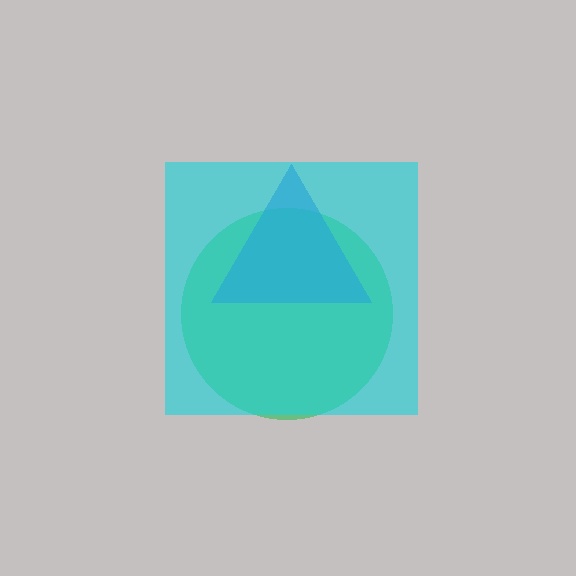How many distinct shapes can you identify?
There are 3 distinct shapes: a green circle, a blue triangle, a cyan square.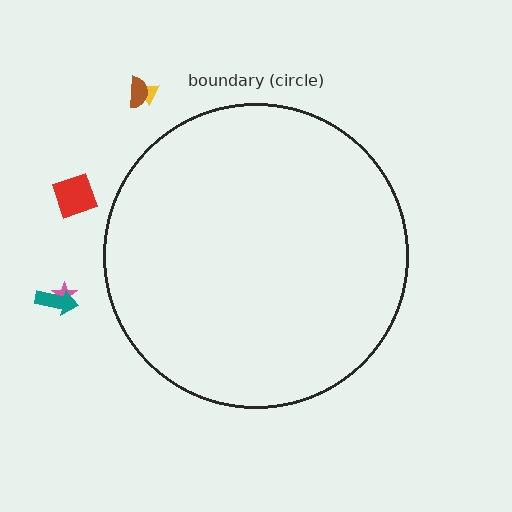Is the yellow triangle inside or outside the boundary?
Outside.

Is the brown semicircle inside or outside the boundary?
Outside.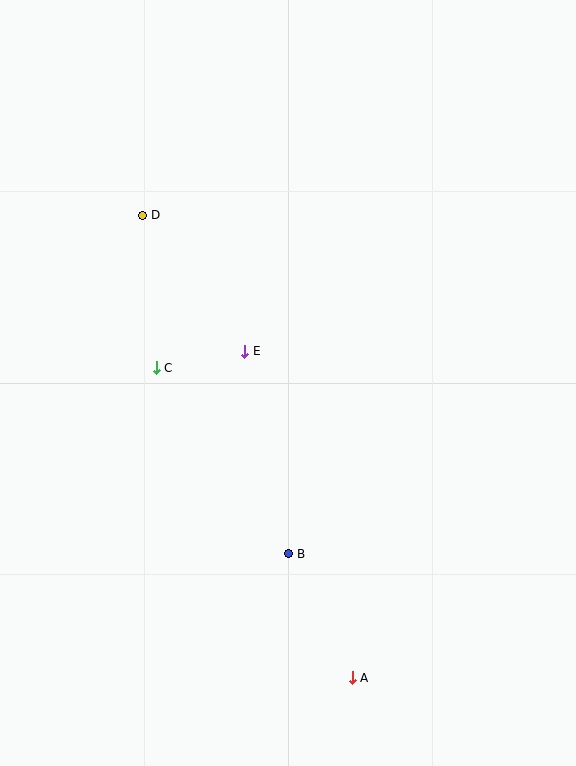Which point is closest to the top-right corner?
Point E is closest to the top-right corner.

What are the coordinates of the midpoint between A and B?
The midpoint between A and B is at (321, 616).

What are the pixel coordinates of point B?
Point B is at (289, 554).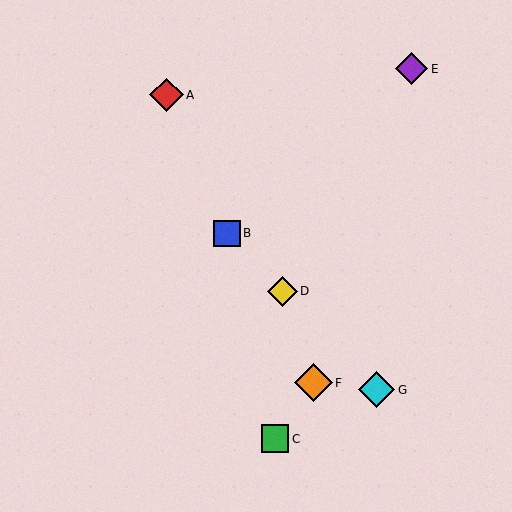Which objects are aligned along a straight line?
Objects B, D, G are aligned along a straight line.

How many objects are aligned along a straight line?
3 objects (B, D, G) are aligned along a straight line.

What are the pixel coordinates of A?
Object A is at (166, 95).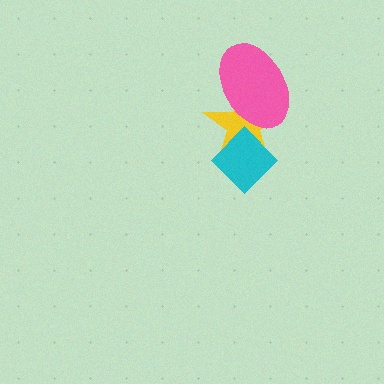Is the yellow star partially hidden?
Yes, it is partially covered by another shape.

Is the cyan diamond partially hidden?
No, no other shape covers it.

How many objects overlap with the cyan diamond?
1 object overlaps with the cyan diamond.